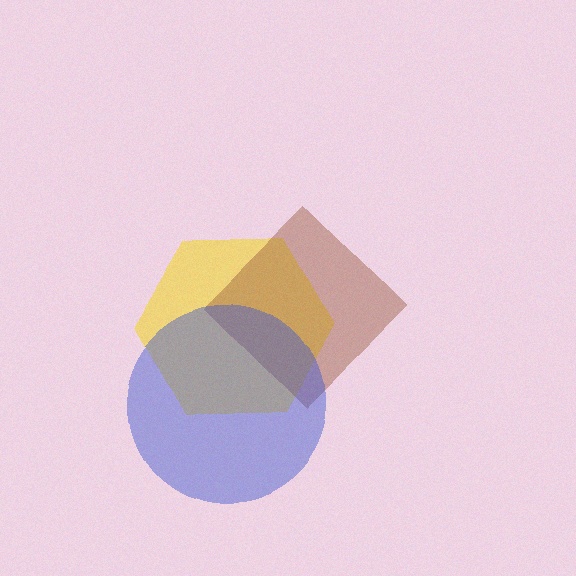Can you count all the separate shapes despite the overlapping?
Yes, there are 3 separate shapes.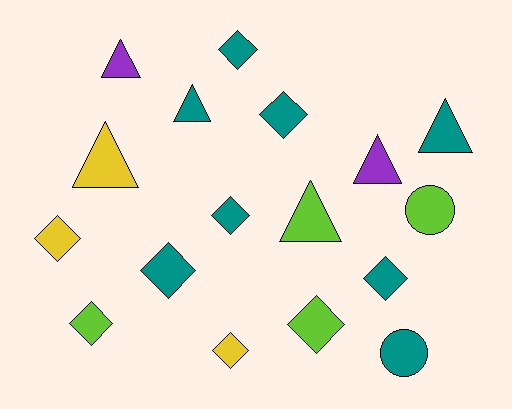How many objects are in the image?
There are 17 objects.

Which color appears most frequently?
Teal, with 8 objects.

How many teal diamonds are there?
There are 5 teal diamonds.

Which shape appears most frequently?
Diamond, with 9 objects.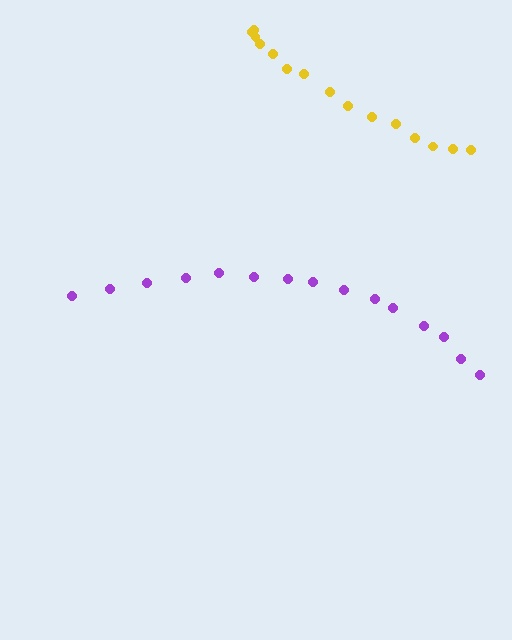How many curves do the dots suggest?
There are 2 distinct paths.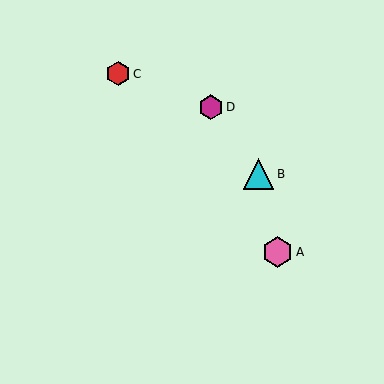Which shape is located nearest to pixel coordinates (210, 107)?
The magenta hexagon (labeled D) at (211, 107) is nearest to that location.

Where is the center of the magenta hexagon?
The center of the magenta hexagon is at (211, 107).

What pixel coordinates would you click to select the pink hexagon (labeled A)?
Click at (278, 252) to select the pink hexagon A.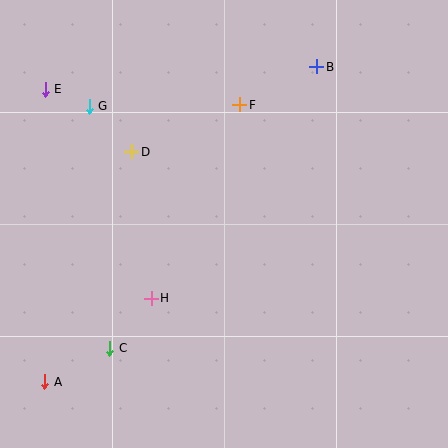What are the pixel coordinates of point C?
Point C is at (110, 349).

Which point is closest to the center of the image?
Point H at (151, 298) is closest to the center.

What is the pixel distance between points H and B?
The distance between H and B is 284 pixels.